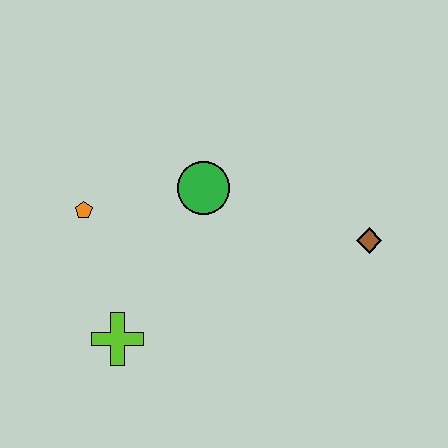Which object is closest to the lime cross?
The orange pentagon is closest to the lime cross.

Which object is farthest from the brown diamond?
The orange pentagon is farthest from the brown diamond.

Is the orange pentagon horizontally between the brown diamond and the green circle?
No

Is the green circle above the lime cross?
Yes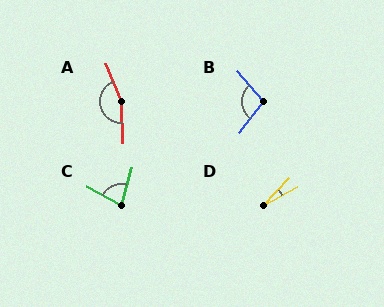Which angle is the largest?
A, at approximately 160 degrees.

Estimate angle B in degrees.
Approximately 102 degrees.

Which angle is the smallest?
D, at approximately 18 degrees.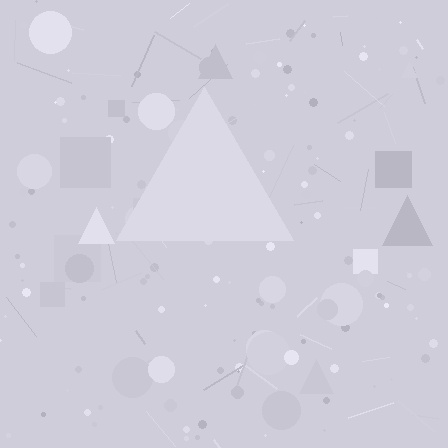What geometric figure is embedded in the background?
A triangle is embedded in the background.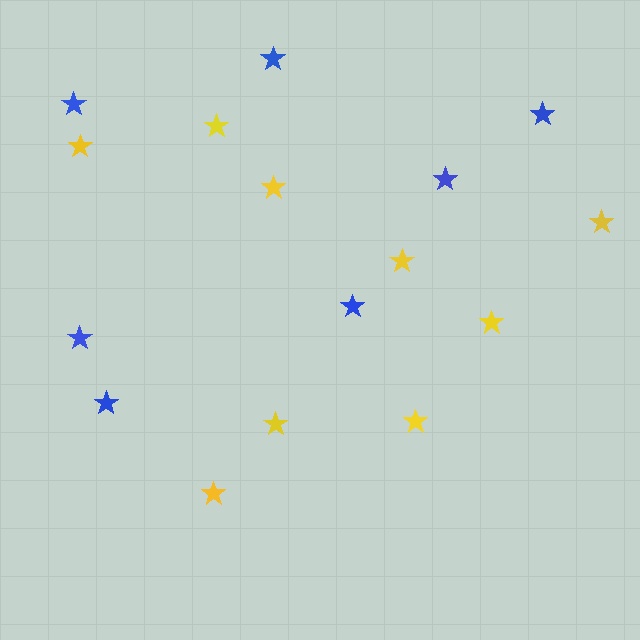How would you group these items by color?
There are 2 groups: one group of yellow stars (9) and one group of blue stars (7).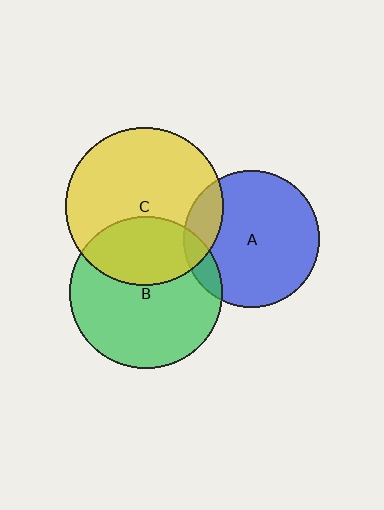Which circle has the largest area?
Circle C (yellow).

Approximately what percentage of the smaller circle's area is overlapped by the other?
Approximately 10%.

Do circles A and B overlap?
Yes.